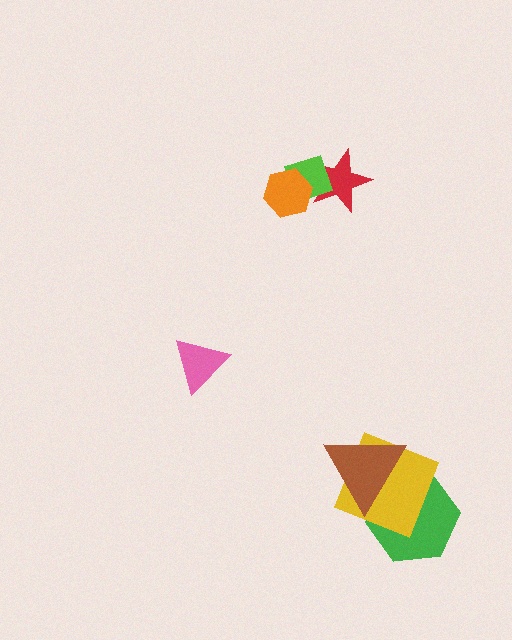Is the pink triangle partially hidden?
No, no other shape covers it.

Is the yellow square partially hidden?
Yes, it is partially covered by another shape.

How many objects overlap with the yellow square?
2 objects overlap with the yellow square.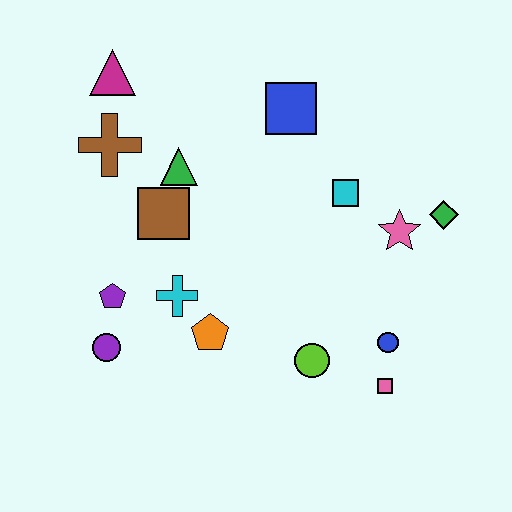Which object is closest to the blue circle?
The pink square is closest to the blue circle.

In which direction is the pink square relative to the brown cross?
The pink square is to the right of the brown cross.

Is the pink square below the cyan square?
Yes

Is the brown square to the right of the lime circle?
No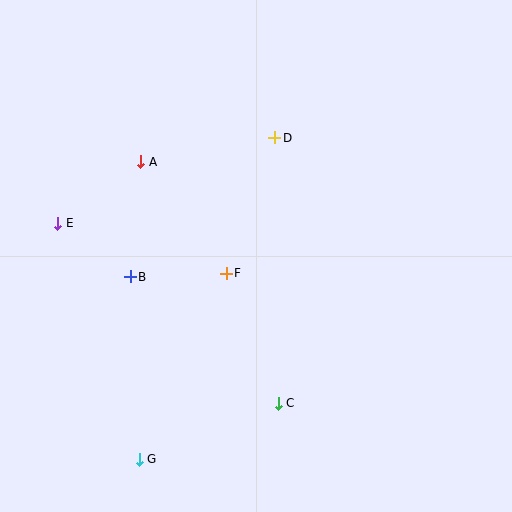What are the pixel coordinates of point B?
Point B is at (130, 277).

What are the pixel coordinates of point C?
Point C is at (278, 403).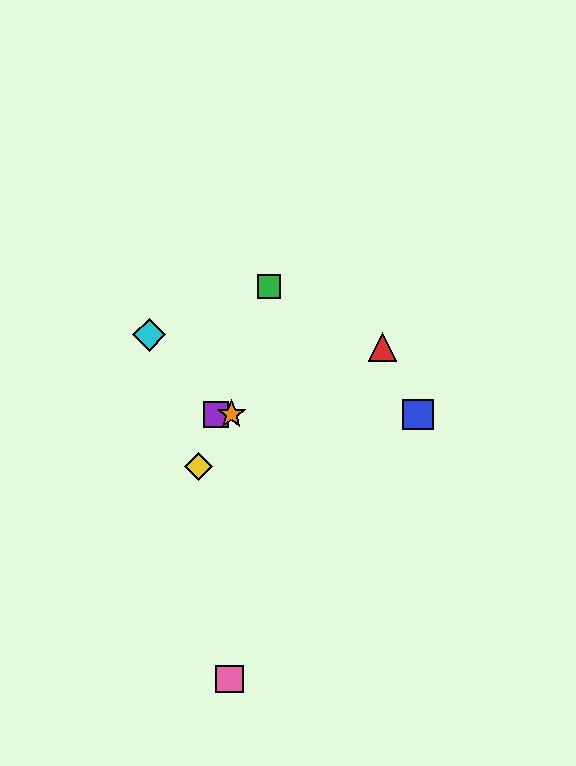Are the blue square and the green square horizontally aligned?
No, the blue square is at y≈414 and the green square is at y≈286.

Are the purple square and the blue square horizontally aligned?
Yes, both are at y≈414.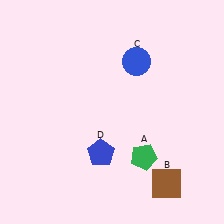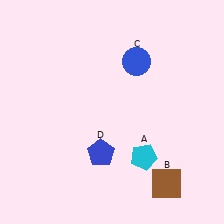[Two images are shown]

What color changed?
The pentagon (A) changed from green in Image 1 to cyan in Image 2.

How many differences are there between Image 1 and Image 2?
There is 1 difference between the two images.